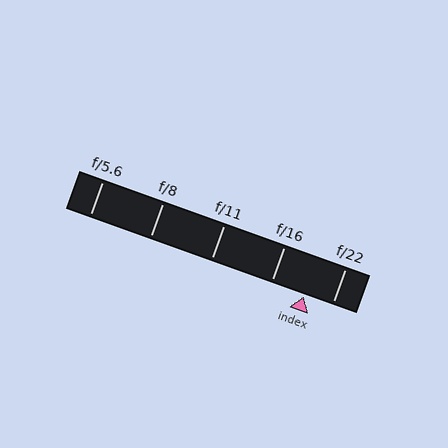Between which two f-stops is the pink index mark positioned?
The index mark is between f/16 and f/22.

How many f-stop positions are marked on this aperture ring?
There are 5 f-stop positions marked.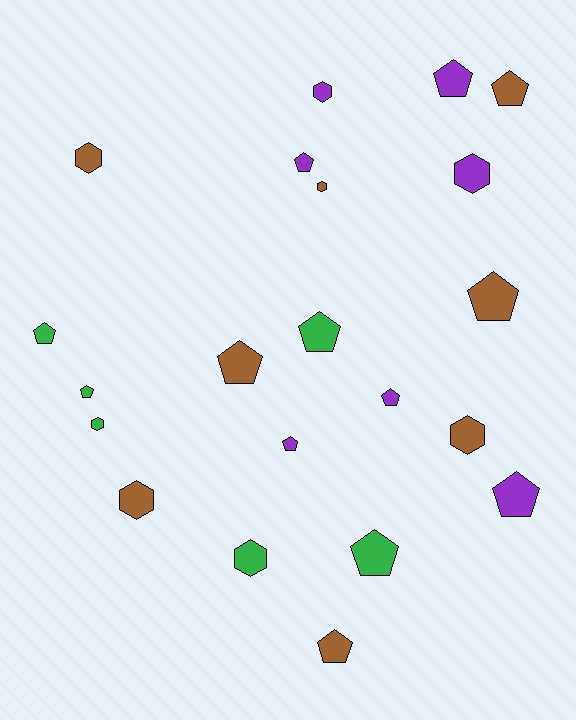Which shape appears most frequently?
Pentagon, with 13 objects.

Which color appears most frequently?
Brown, with 8 objects.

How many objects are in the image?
There are 21 objects.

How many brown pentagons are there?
There are 4 brown pentagons.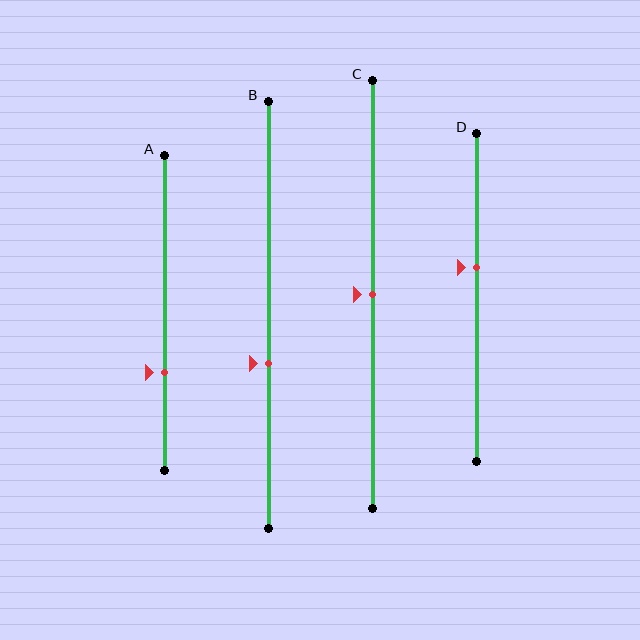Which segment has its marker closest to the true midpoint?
Segment C has its marker closest to the true midpoint.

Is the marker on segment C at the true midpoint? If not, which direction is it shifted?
Yes, the marker on segment C is at the true midpoint.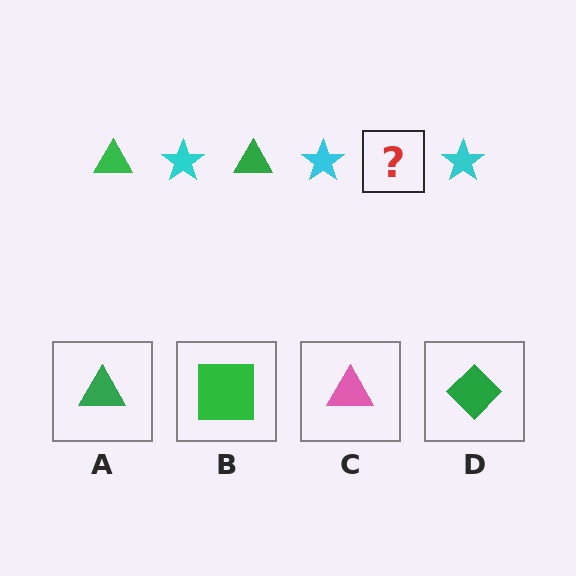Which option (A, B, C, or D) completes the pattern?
A.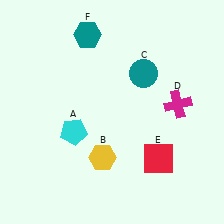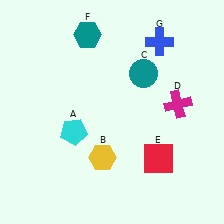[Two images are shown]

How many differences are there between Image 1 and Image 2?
There is 1 difference between the two images.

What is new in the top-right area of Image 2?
A blue cross (G) was added in the top-right area of Image 2.